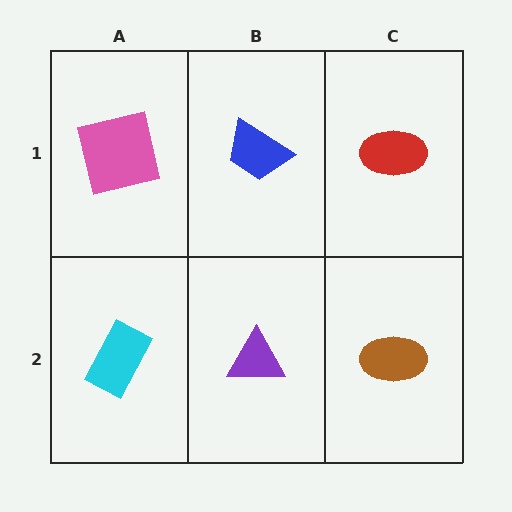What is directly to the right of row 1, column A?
A blue trapezoid.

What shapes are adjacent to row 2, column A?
A pink square (row 1, column A), a purple triangle (row 2, column B).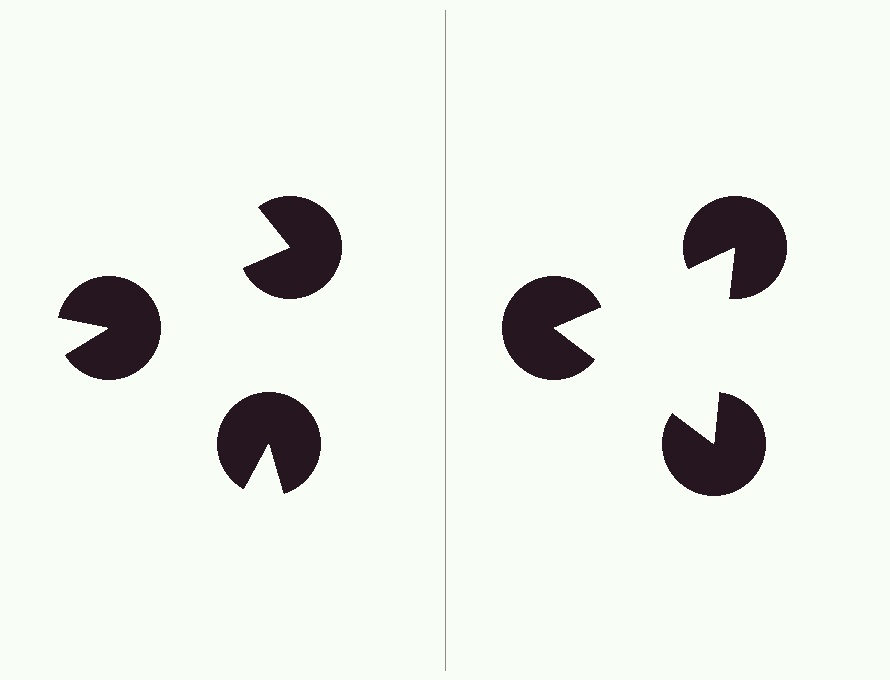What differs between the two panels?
The pac-man discs are positioned identically on both sides; only the wedge orientations differ. On the right they align to a triangle; on the left they are misaligned.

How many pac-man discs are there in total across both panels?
6 — 3 on each side.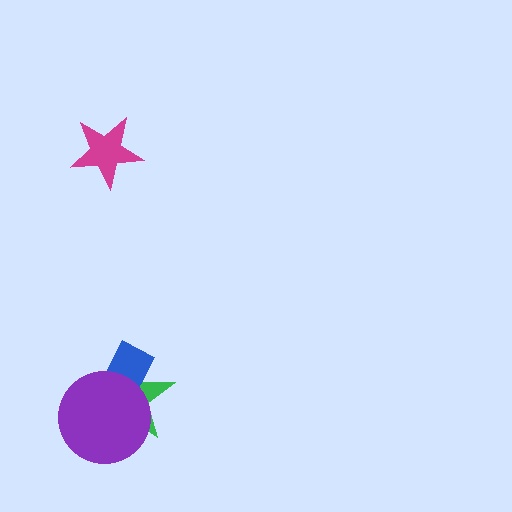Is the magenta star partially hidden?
No, no other shape covers it.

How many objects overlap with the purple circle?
2 objects overlap with the purple circle.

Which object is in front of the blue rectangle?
The purple circle is in front of the blue rectangle.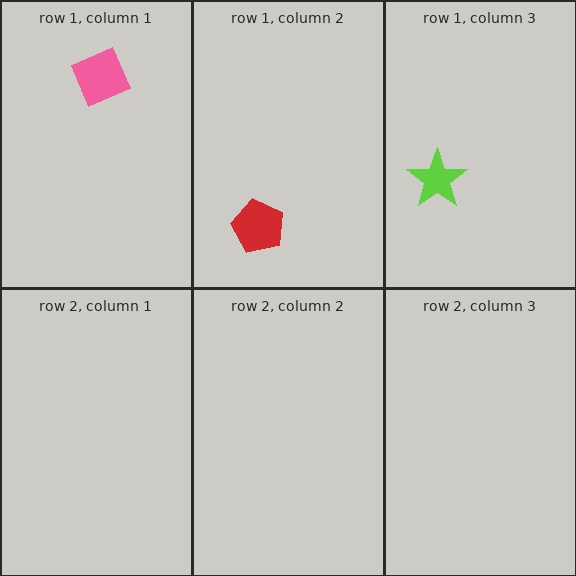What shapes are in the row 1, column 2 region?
The red pentagon.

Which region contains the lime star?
The row 1, column 3 region.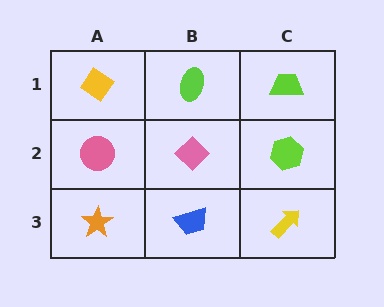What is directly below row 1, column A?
A pink circle.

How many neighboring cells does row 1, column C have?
2.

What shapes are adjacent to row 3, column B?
A pink diamond (row 2, column B), an orange star (row 3, column A), a yellow arrow (row 3, column C).